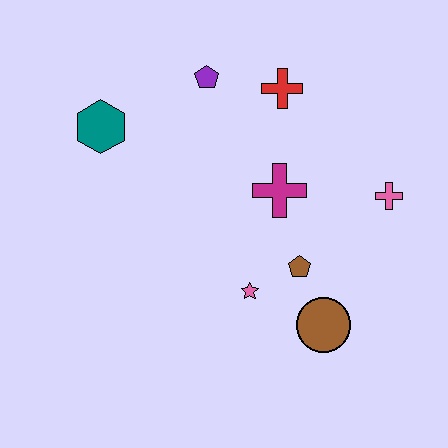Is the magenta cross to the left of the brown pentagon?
Yes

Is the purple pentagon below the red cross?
No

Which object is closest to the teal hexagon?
The purple pentagon is closest to the teal hexagon.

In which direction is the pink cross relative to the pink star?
The pink cross is to the right of the pink star.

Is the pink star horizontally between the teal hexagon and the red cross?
Yes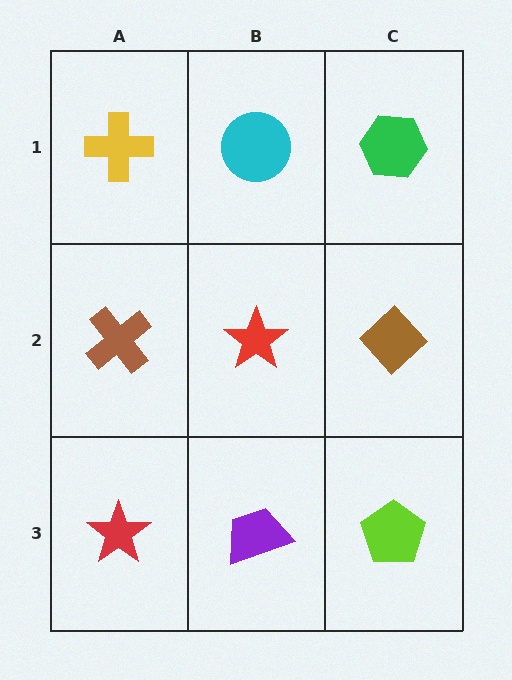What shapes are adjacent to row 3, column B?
A red star (row 2, column B), a red star (row 3, column A), a lime pentagon (row 3, column C).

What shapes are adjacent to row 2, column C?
A green hexagon (row 1, column C), a lime pentagon (row 3, column C), a red star (row 2, column B).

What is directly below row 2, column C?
A lime pentagon.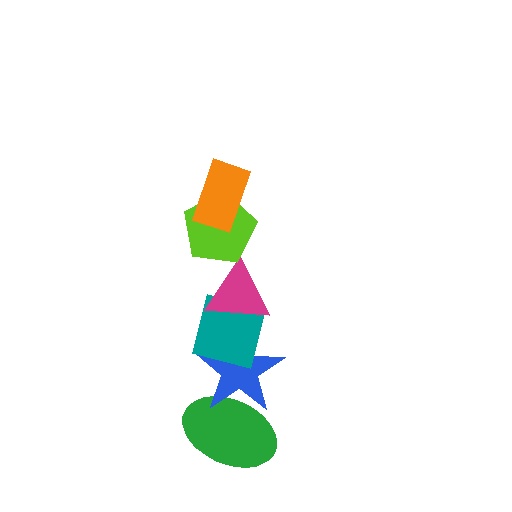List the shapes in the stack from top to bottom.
From top to bottom: the orange rectangle, the lime pentagon, the magenta triangle, the teal square, the blue star, the green ellipse.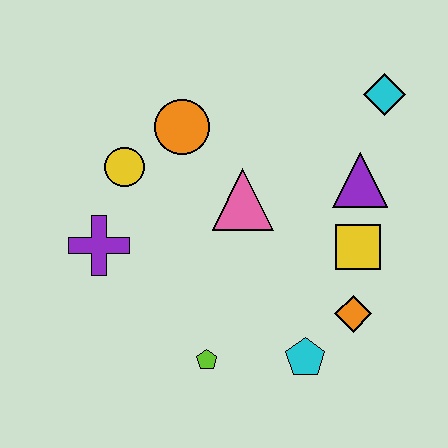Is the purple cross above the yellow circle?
No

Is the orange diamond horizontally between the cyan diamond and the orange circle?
Yes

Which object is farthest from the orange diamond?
The yellow circle is farthest from the orange diamond.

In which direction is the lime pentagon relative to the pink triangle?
The lime pentagon is below the pink triangle.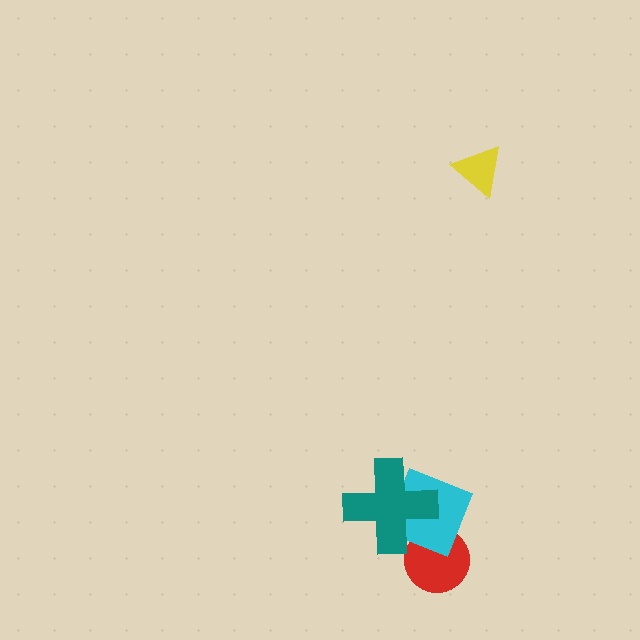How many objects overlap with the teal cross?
2 objects overlap with the teal cross.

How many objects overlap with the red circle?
2 objects overlap with the red circle.